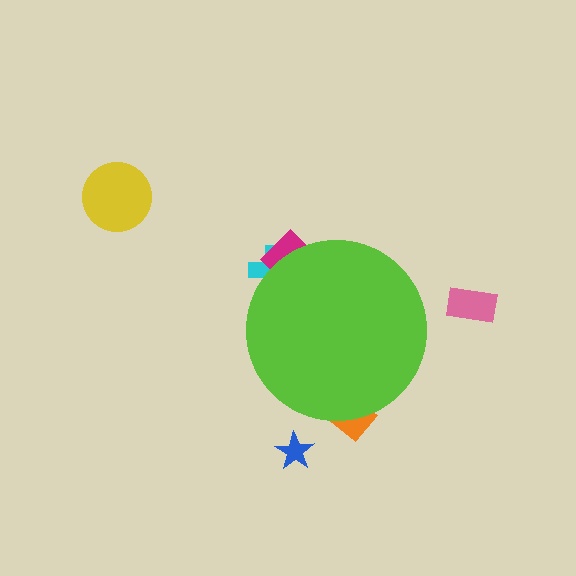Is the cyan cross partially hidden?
Yes, the cyan cross is partially hidden behind the lime circle.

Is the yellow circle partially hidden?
No, the yellow circle is fully visible.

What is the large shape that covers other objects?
A lime circle.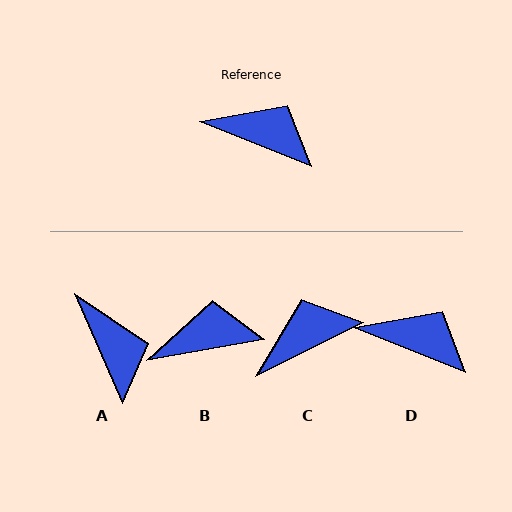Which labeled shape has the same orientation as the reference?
D.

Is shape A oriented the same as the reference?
No, it is off by about 44 degrees.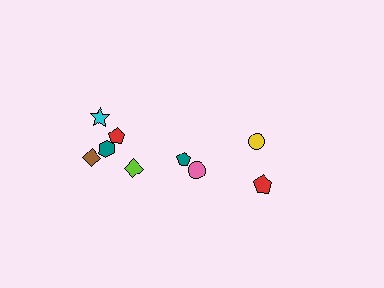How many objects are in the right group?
There are 3 objects.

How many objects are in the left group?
There are 6 objects.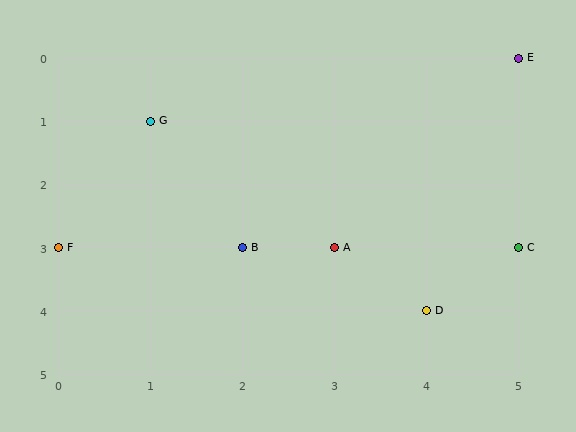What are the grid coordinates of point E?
Point E is at grid coordinates (5, 0).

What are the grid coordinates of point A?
Point A is at grid coordinates (3, 3).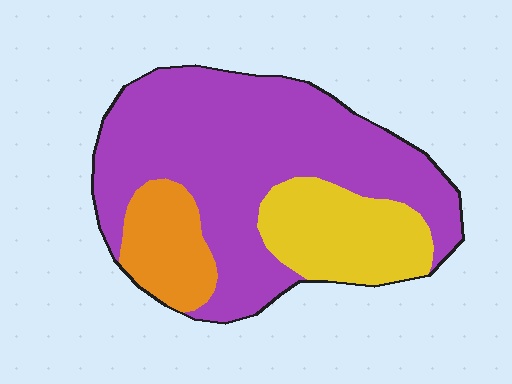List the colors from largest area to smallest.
From largest to smallest: purple, yellow, orange.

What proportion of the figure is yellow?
Yellow takes up about one fifth (1/5) of the figure.